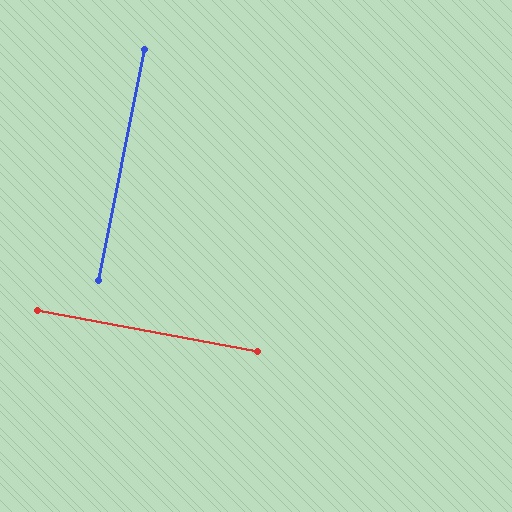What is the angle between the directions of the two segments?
Approximately 89 degrees.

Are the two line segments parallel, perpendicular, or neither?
Perpendicular — they meet at approximately 89°.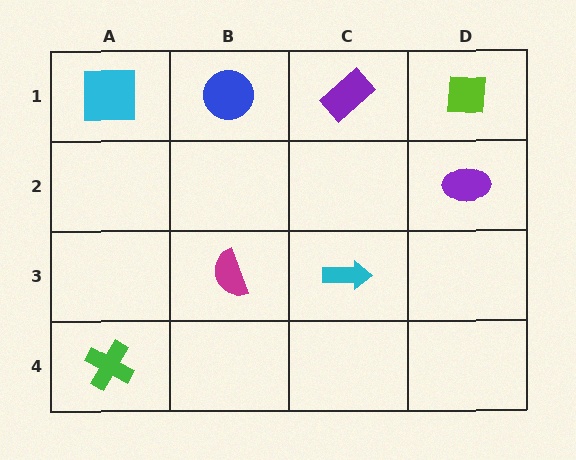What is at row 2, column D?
A purple ellipse.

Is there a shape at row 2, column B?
No, that cell is empty.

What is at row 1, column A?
A cyan square.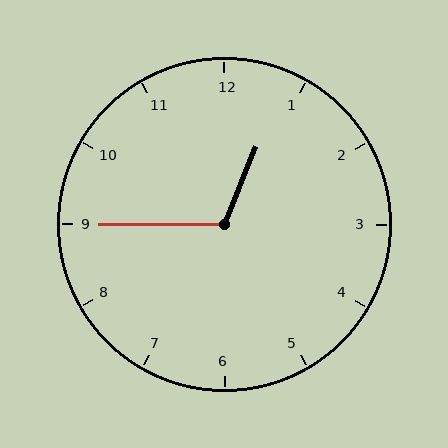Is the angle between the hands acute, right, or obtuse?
It is obtuse.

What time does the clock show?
12:45.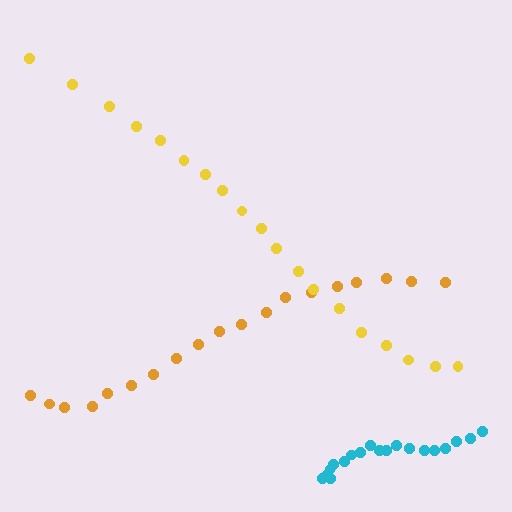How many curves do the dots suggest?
There are 3 distinct paths.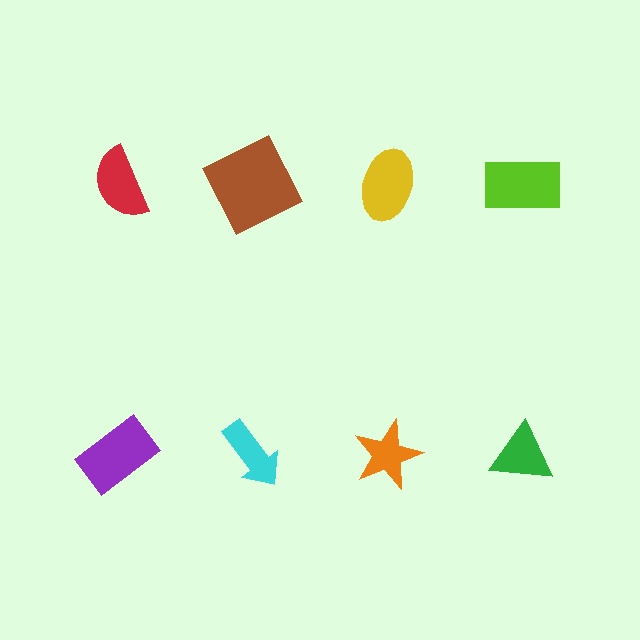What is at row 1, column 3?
A yellow ellipse.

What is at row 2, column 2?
A cyan arrow.